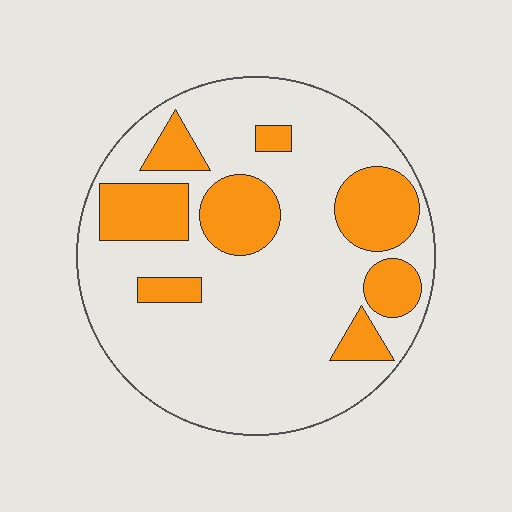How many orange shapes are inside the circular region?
8.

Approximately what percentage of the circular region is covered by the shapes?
Approximately 25%.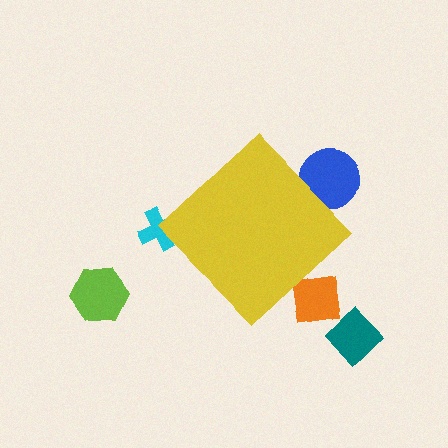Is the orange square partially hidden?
Yes, the orange square is partially hidden behind the yellow diamond.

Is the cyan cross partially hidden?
Yes, the cyan cross is partially hidden behind the yellow diamond.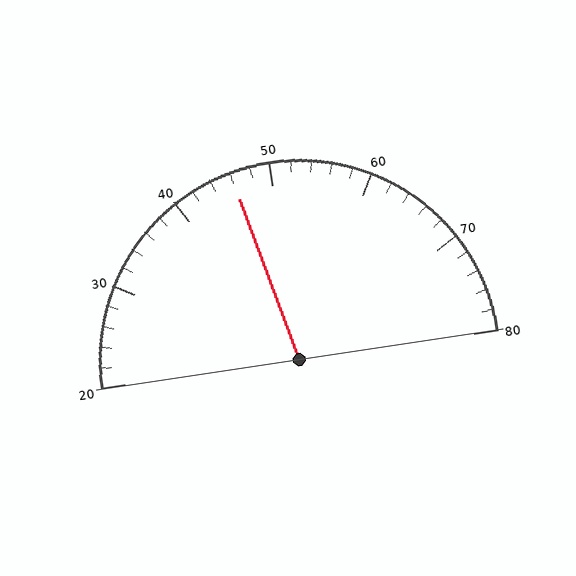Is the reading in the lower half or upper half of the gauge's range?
The reading is in the lower half of the range (20 to 80).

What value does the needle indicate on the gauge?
The needle indicates approximately 46.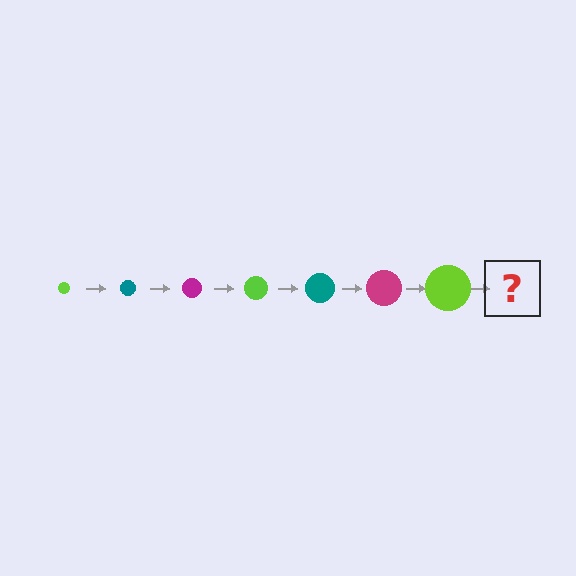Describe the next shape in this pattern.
It should be a teal circle, larger than the previous one.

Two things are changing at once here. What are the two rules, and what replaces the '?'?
The two rules are that the circle grows larger each step and the color cycles through lime, teal, and magenta. The '?' should be a teal circle, larger than the previous one.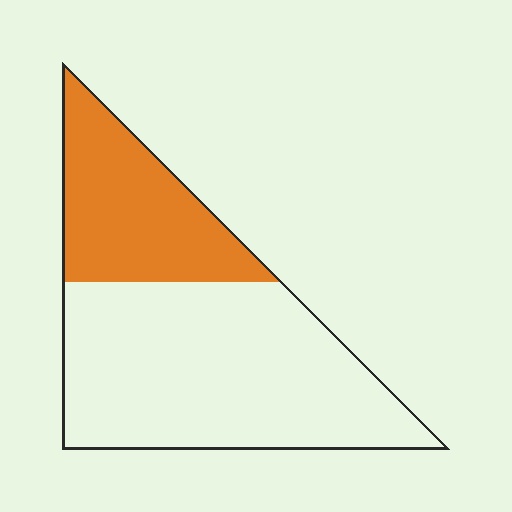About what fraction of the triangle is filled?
About one third (1/3).